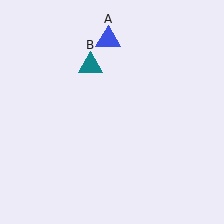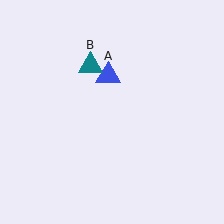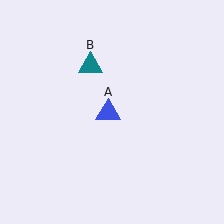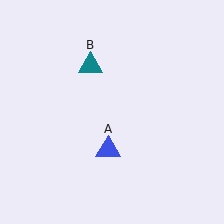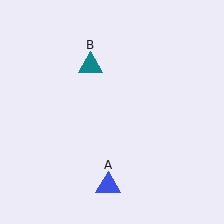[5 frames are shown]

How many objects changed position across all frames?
1 object changed position: blue triangle (object A).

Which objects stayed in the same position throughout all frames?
Teal triangle (object B) remained stationary.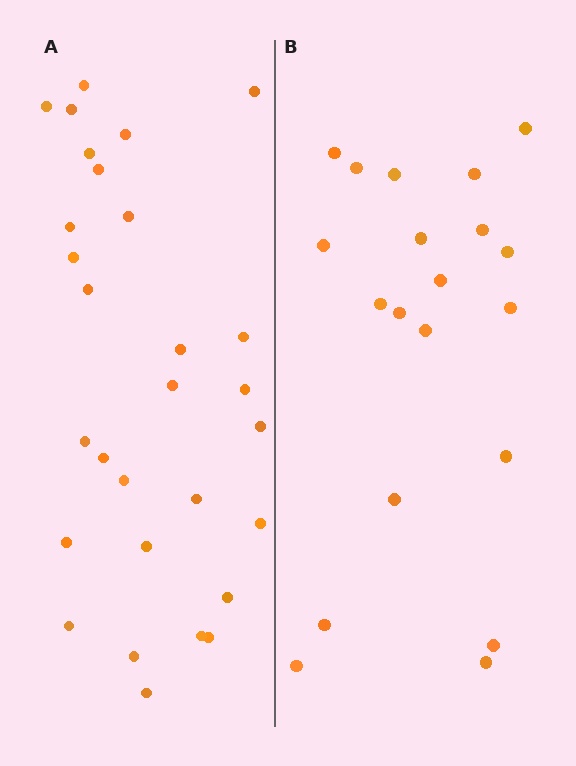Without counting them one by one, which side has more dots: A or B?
Region A (the left region) has more dots.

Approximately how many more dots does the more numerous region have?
Region A has roughly 8 or so more dots than region B.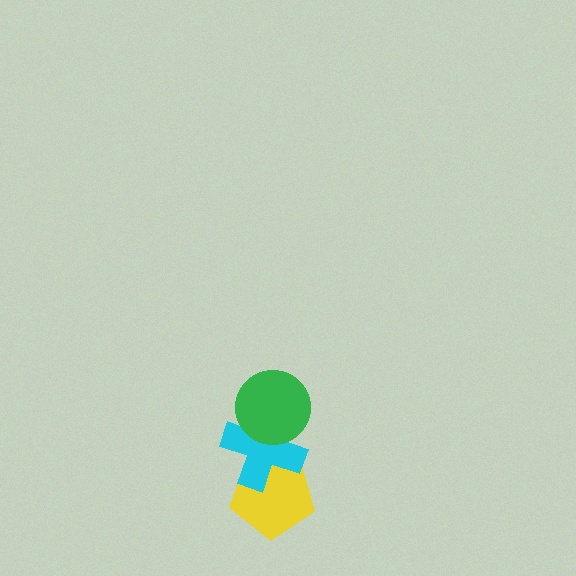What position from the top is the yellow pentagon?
The yellow pentagon is 3rd from the top.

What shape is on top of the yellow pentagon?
The cyan cross is on top of the yellow pentagon.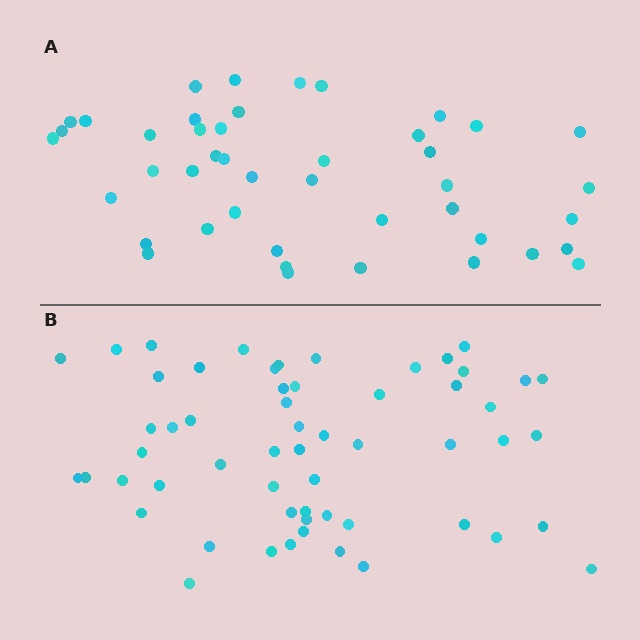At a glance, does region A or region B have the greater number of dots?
Region B (the bottom region) has more dots.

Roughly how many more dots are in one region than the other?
Region B has approximately 15 more dots than region A.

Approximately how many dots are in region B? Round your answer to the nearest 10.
About 60 dots. (The exact count is 57, which rounds to 60.)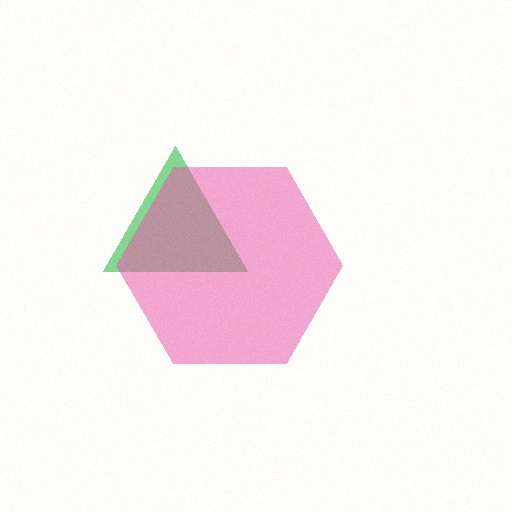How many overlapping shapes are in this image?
There are 2 overlapping shapes in the image.